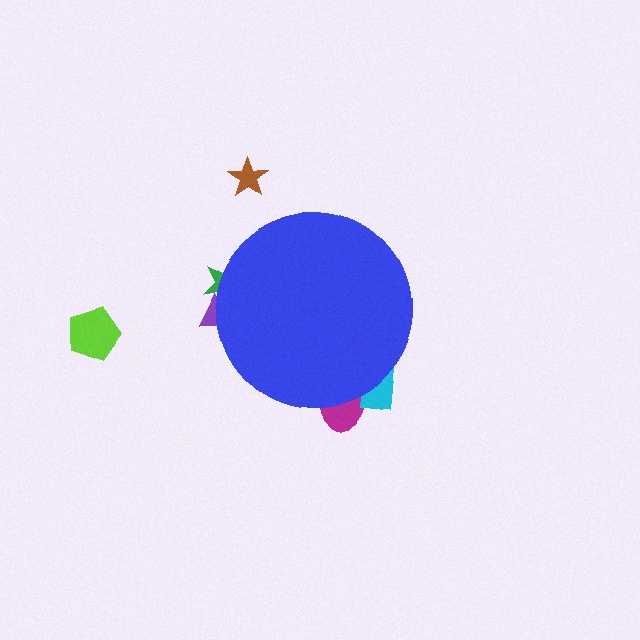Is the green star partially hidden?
Yes, the green star is partially hidden behind the blue circle.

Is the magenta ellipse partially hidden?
Yes, the magenta ellipse is partially hidden behind the blue circle.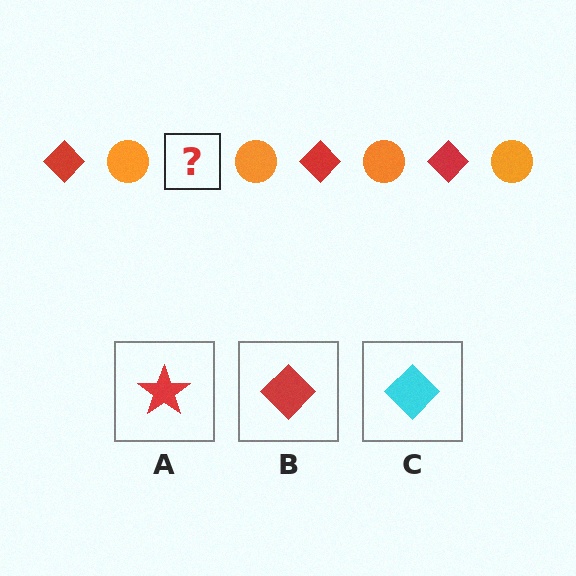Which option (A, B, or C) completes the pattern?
B.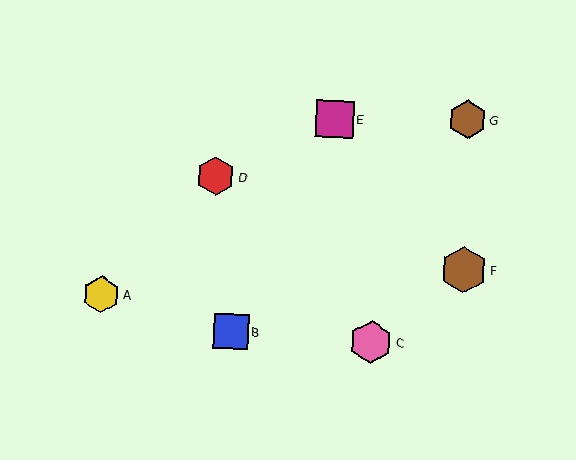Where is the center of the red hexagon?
The center of the red hexagon is at (216, 176).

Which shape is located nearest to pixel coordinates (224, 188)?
The red hexagon (labeled D) at (216, 176) is nearest to that location.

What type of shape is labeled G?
Shape G is a brown hexagon.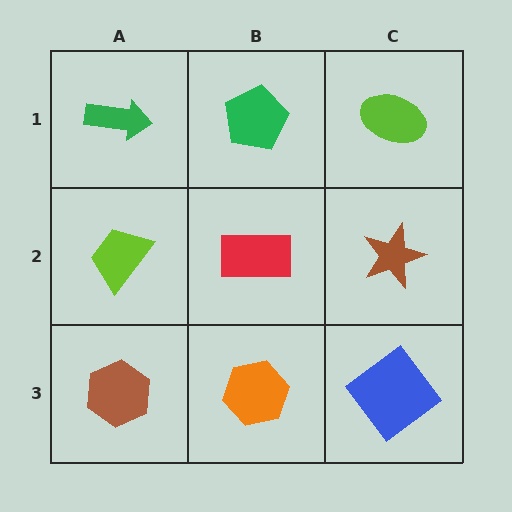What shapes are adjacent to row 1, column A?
A lime trapezoid (row 2, column A), a green pentagon (row 1, column B).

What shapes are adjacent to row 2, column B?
A green pentagon (row 1, column B), an orange hexagon (row 3, column B), a lime trapezoid (row 2, column A), a brown star (row 2, column C).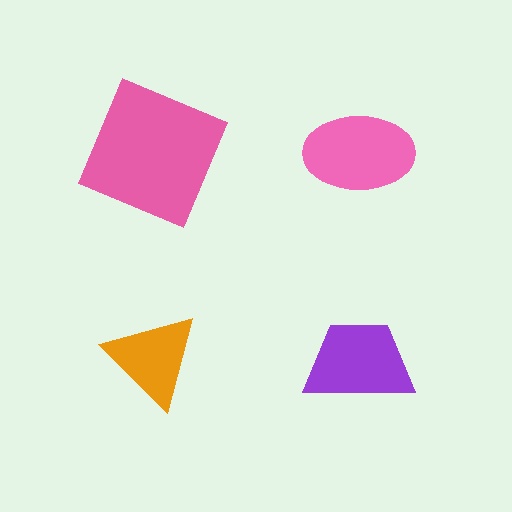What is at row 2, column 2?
A purple trapezoid.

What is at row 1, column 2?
A pink ellipse.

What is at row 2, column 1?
An orange triangle.